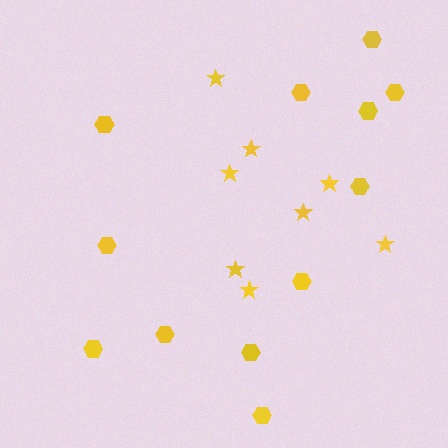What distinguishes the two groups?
There are 2 groups: one group of hexagons (12) and one group of stars (8).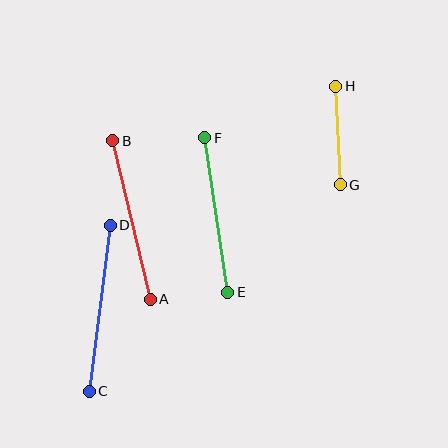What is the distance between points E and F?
The distance is approximately 156 pixels.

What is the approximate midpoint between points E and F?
The midpoint is at approximately (216, 215) pixels.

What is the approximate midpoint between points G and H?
The midpoint is at approximately (338, 135) pixels.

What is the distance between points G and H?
The distance is approximately 99 pixels.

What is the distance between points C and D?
The distance is approximately 167 pixels.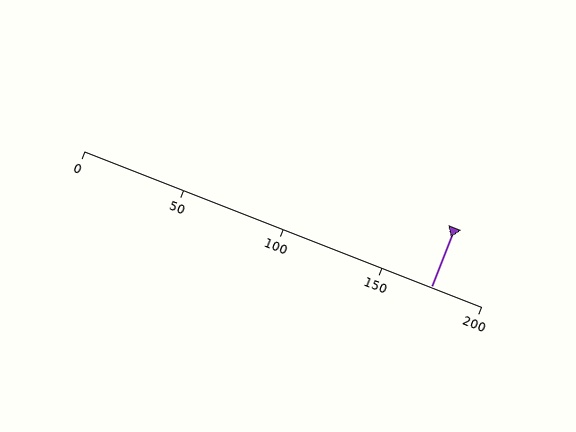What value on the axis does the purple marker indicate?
The marker indicates approximately 175.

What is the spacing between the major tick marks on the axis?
The major ticks are spaced 50 apart.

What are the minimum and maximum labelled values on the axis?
The axis runs from 0 to 200.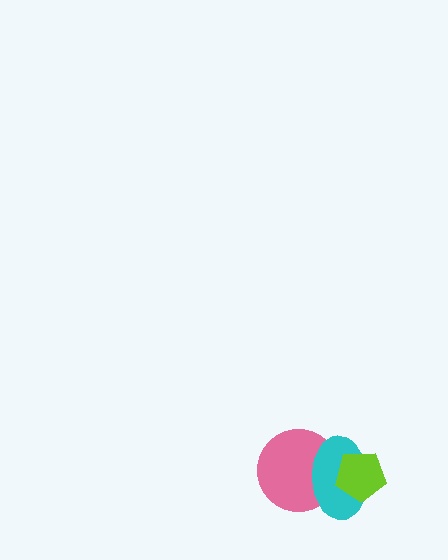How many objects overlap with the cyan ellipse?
2 objects overlap with the cyan ellipse.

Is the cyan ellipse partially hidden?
Yes, it is partially covered by another shape.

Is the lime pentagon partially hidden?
No, no other shape covers it.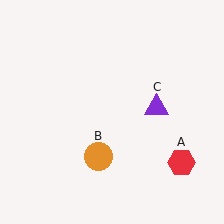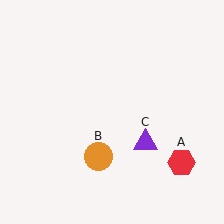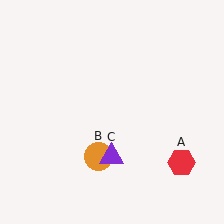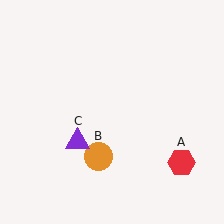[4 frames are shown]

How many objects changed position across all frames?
1 object changed position: purple triangle (object C).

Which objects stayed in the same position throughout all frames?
Red hexagon (object A) and orange circle (object B) remained stationary.